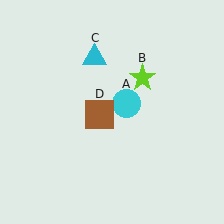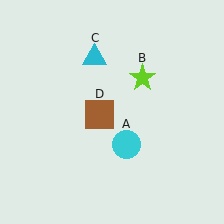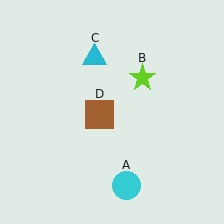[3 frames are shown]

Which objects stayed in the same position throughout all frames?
Lime star (object B) and cyan triangle (object C) and brown square (object D) remained stationary.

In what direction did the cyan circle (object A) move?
The cyan circle (object A) moved down.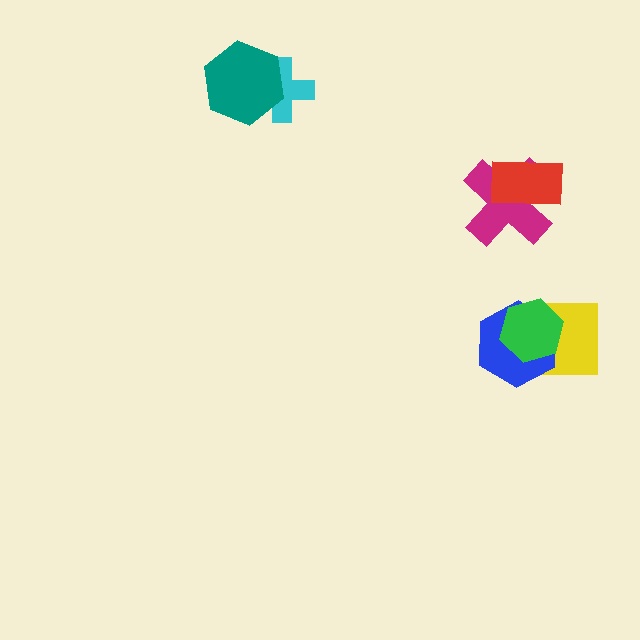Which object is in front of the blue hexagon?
The green hexagon is in front of the blue hexagon.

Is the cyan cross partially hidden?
Yes, it is partially covered by another shape.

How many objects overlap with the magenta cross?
1 object overlaps with the magenta cross.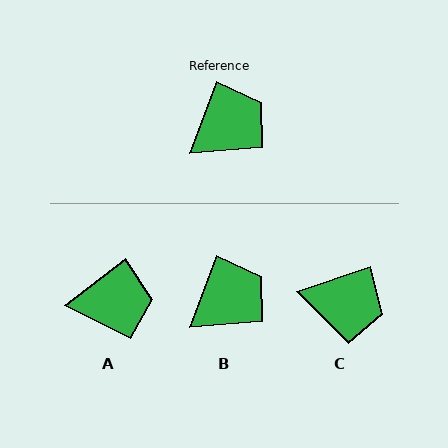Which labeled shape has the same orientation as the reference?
B.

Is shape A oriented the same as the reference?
No, it is off by about 31 degrees.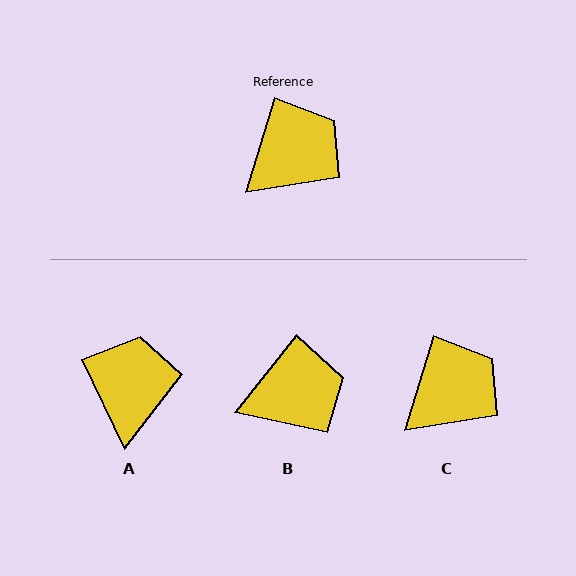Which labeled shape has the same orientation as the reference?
C.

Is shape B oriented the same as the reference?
No, it is off by about 21 degrees.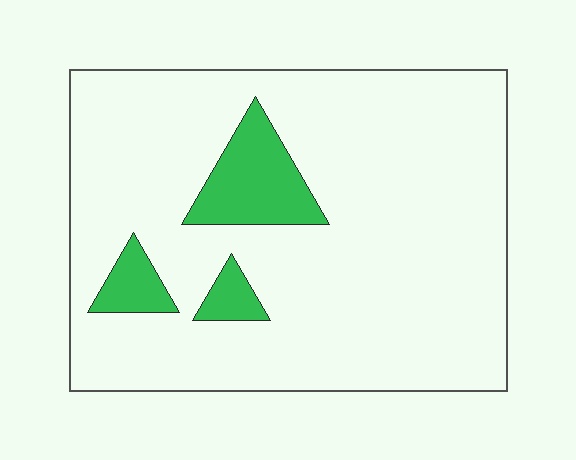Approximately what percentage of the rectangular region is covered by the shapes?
Approximately 10%.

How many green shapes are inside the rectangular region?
3.